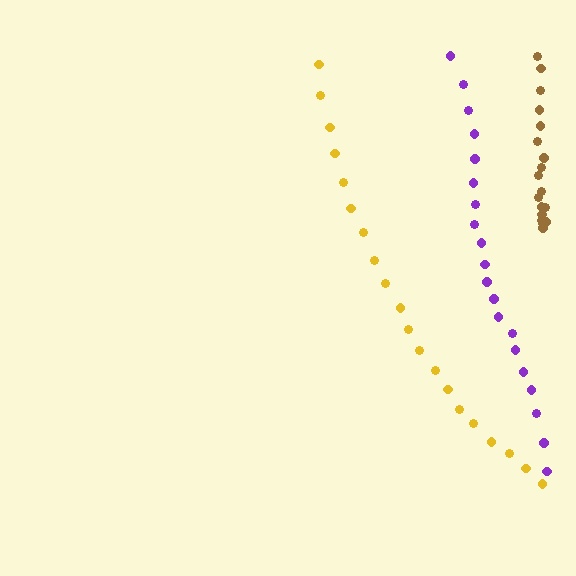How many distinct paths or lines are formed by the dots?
There are 3 distinct paths.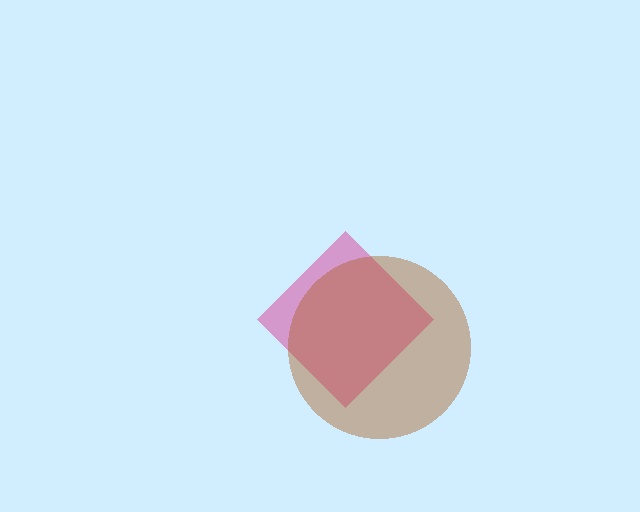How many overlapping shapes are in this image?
There are 2 overlapping shapes in the image.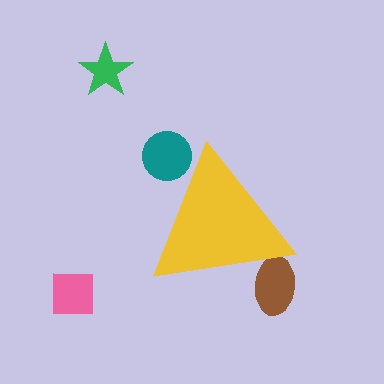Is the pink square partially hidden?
No, the pink square is fully visible.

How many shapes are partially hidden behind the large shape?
2 shapes are partially hidden.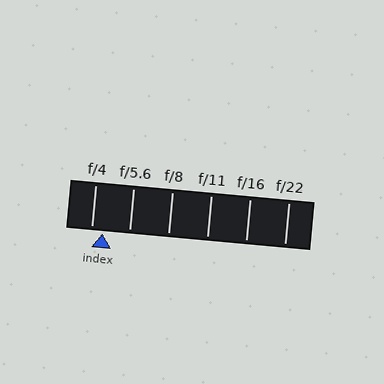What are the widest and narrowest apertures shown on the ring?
The widest aperture shown is f/4 and the narrowest is f/22.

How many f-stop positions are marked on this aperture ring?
There are 6 f-stop positions marked.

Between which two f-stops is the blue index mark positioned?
The index mark is between f/4 and f/5.6.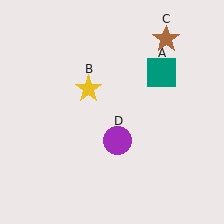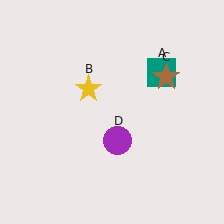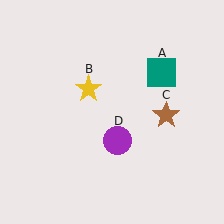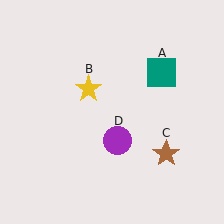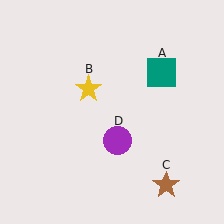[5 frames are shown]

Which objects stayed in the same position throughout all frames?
Teal square (object A) and yellow star (object B) and purple circle (object D) remained stationary.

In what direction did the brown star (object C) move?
The brown star (object C) moved down.